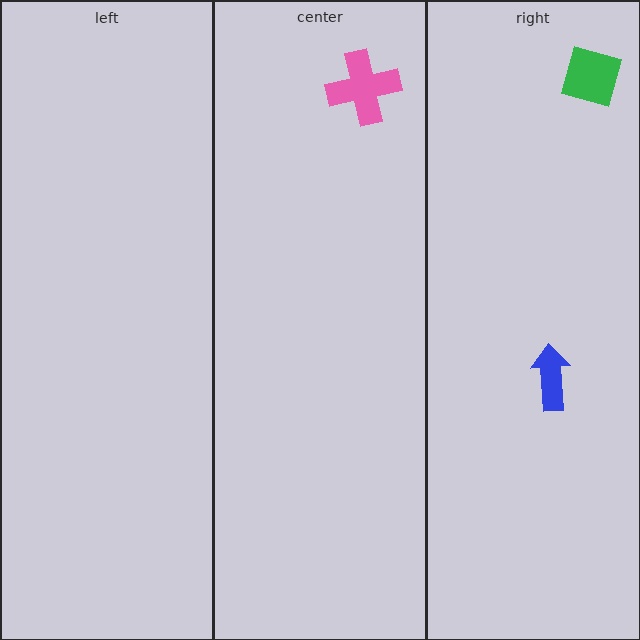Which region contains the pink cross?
The center region.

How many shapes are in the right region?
2.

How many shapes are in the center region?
1.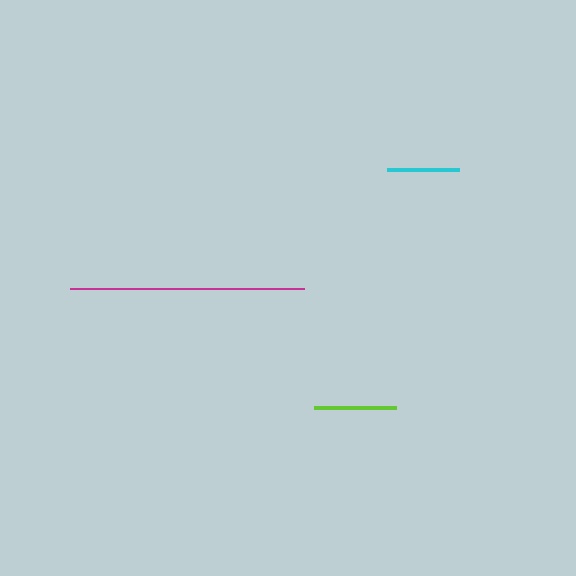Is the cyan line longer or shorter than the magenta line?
The magenta line is longer than the cyan line.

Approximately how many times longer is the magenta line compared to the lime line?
The magenta line is approximately 2.8 times the length of the lime line.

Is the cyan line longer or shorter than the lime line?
The lime line is longer than the cyan line.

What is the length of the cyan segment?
The cyan segment is approximately 72 pixels long.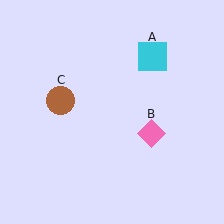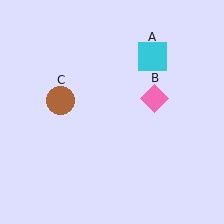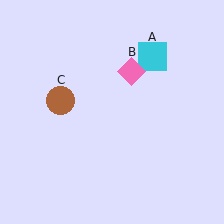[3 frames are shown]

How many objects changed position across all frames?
1 object changed position: pink diamond (object B).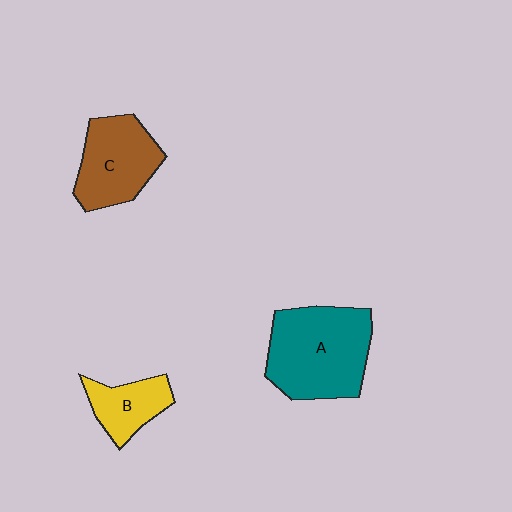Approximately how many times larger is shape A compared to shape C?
Approximately 1.4 times.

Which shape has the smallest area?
Shape B (yellow).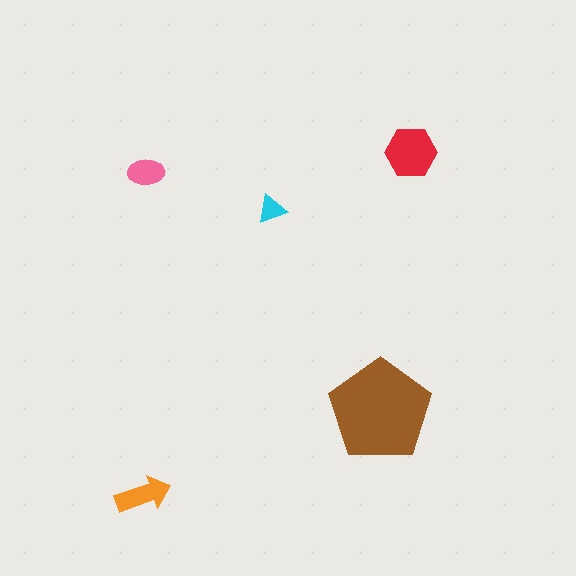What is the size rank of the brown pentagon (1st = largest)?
1st.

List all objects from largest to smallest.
The brown pentagon, the red hexagon, the orange arrow, the pink ellipse, the cyan triangle.